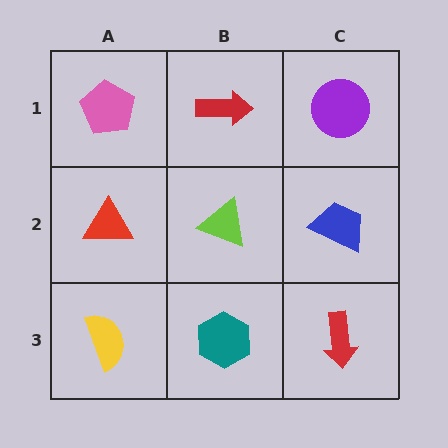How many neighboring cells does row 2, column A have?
3.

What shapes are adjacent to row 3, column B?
A lime triangle (row 2, column B), a yellow semicircle (row 3, column A), a red arrow (row 3, column C).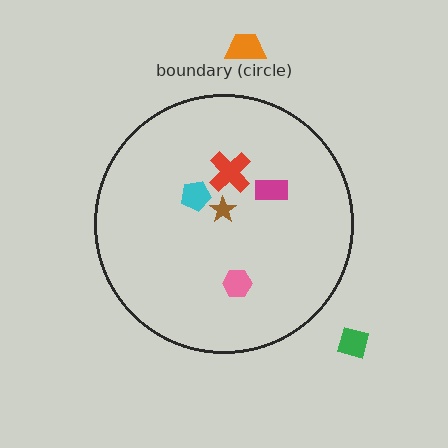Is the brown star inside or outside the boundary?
Inside.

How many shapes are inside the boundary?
5 inside, 2 outside.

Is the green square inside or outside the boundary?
Outside.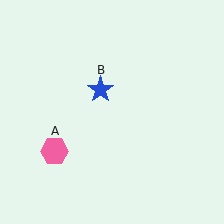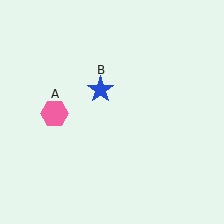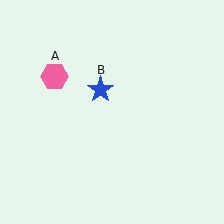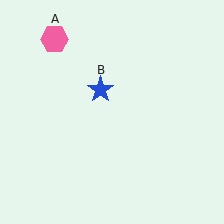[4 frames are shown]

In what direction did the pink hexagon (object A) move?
The pink hexagon (object A) moved up.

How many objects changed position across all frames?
1 object changed position: pink hexagon (object A).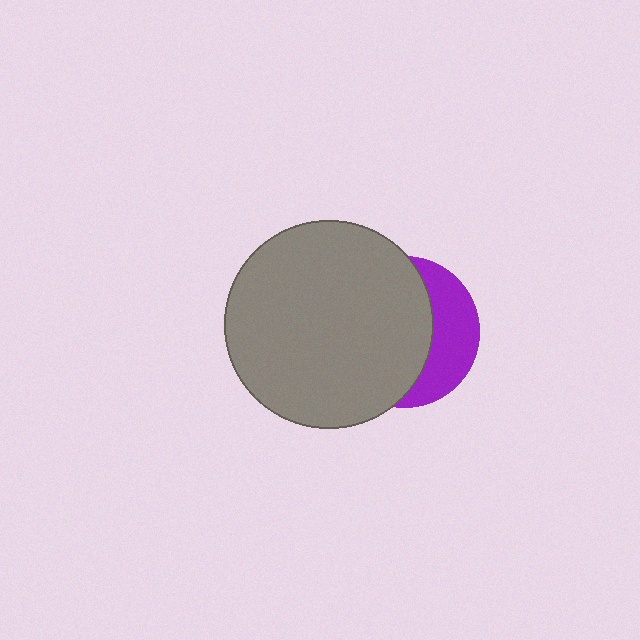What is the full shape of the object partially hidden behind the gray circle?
The partially hidden object is a purple circle.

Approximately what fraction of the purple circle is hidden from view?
Roughly 66% of the purple circle is hidden behind the gray circle.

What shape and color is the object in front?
The object in front is a gray circle.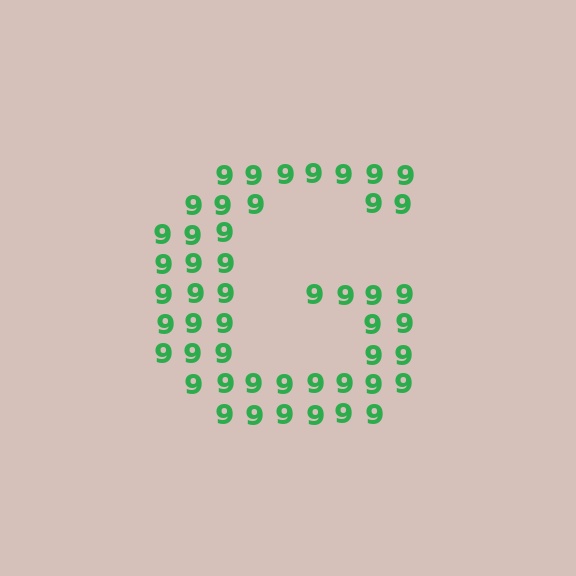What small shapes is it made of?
It is made of small digit 9's.